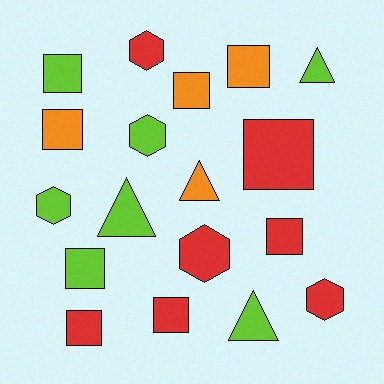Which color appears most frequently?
Red, with 7 objects.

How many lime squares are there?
There are 2 lime squares.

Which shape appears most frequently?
Square, with 9 objects.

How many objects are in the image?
There are 18 objects.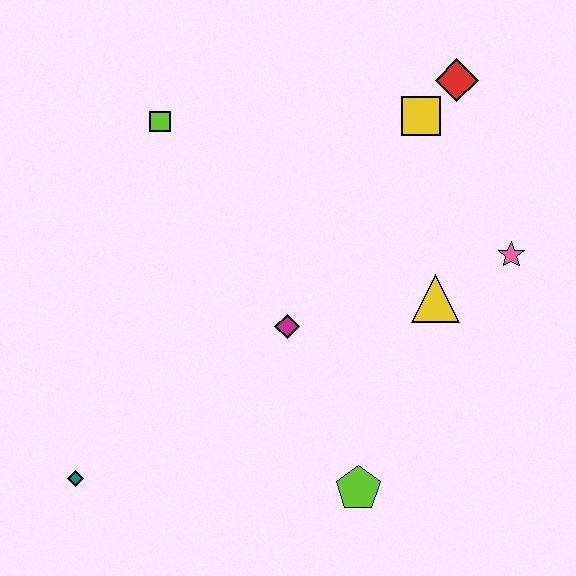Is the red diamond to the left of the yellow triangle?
No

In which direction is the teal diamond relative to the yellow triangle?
The teal diamond is to the left of the yellow triangle.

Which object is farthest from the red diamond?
The teal diamond is farthest from the red diamond.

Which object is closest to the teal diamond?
The magenta diamond is closest to the teal diamond.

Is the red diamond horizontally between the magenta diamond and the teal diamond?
No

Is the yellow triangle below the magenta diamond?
No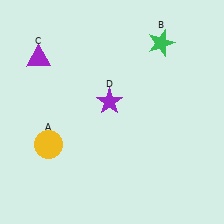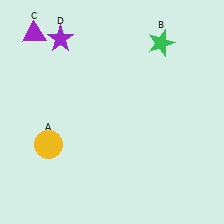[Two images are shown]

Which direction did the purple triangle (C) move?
The purple triangle (C) moved up.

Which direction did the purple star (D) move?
The purple star (D) moved up.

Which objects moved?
The objects that moved are: the purple triangle (C), the purple star (D).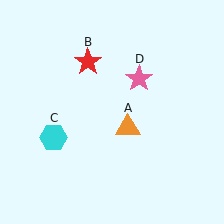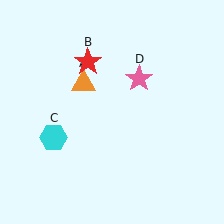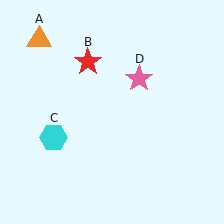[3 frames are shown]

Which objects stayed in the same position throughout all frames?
Red star (object B) and cyan hexagon (object C) and pink star (object D) remained stationary.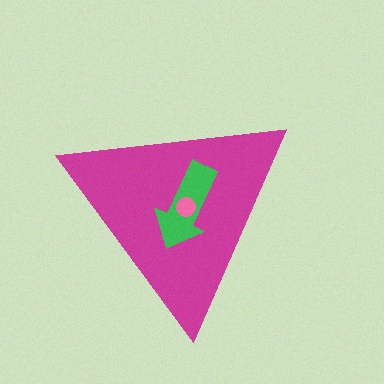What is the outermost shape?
The magenta triangle.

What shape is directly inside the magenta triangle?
The green arrow.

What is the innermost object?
The pink circle.